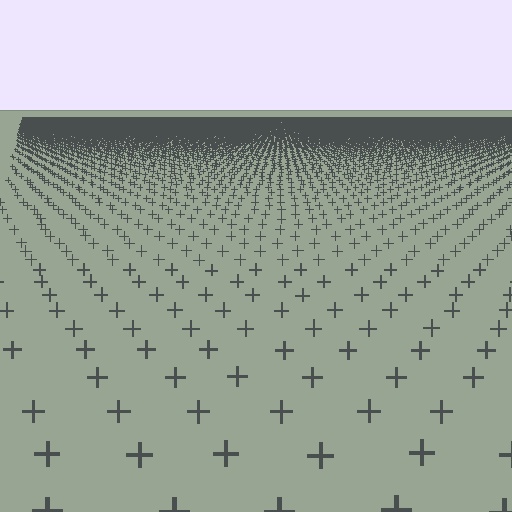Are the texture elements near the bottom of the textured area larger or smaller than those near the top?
Larger. Near the bottom, elements are closer to the viewer and appear at a bigger on-screen size.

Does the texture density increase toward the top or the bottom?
Density increases toward the top.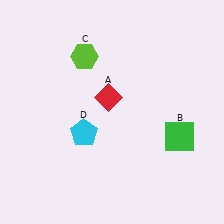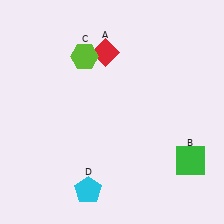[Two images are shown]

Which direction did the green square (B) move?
The green square (B) moved down.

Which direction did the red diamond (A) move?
The red diamond (A) moved up.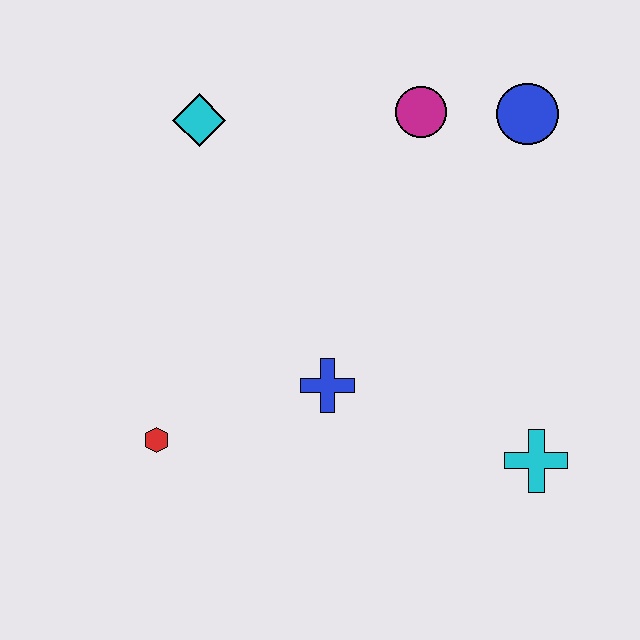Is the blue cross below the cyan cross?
No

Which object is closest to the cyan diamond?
The magenta circle is closest to the cyan diamond.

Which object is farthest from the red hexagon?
The blue circle is farthest from the red hexagon.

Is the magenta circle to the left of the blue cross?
No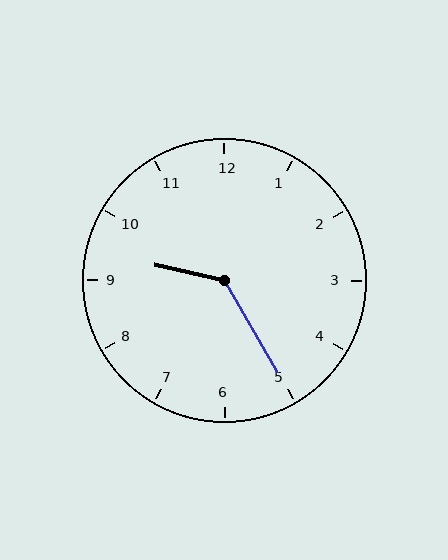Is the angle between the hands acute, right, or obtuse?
It is obtuse.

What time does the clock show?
9:25.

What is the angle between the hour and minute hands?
Approximately 132 degrees.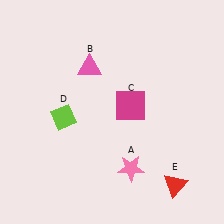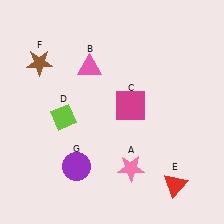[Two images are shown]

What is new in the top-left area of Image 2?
A brown star (F) was added in the top-left area of Image 2.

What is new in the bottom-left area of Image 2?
A purple circle (G) was added in the bottom-left area of Image 2.